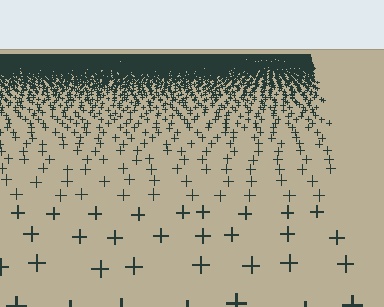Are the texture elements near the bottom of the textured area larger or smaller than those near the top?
Larger. Near the bottom, elements are closer to the viewer and appear at a bigger on-screen size.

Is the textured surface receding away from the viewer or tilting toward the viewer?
The surface is receding away from the viewer. Texture elements get smaller and denser toward the top.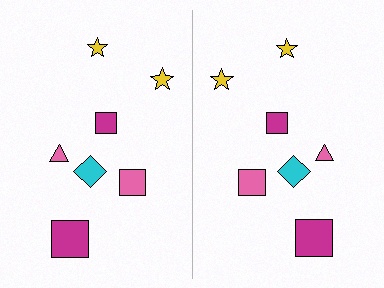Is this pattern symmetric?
Yes, this pattern has bilateral (reflection) symmetry.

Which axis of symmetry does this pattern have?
The pattern has a vertical axis of symmetry running through the center of the image.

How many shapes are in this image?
There are 14 shapes in this image.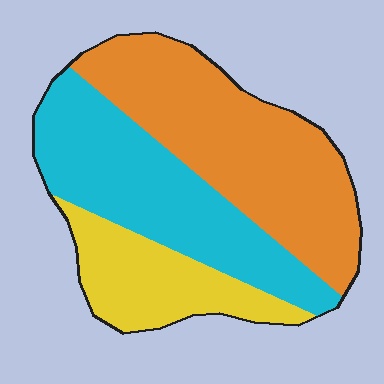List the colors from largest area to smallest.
From largest to smallest: orange, cyan, yellow.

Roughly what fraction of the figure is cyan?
Cyan covers about 35% of the figure.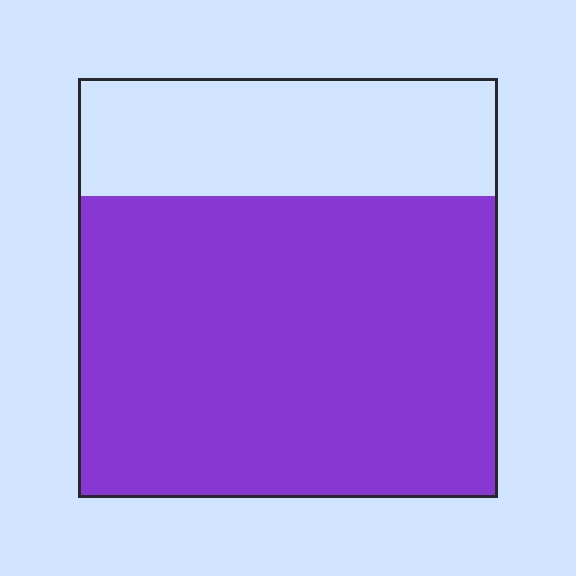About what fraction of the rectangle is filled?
About three quarters (3/4).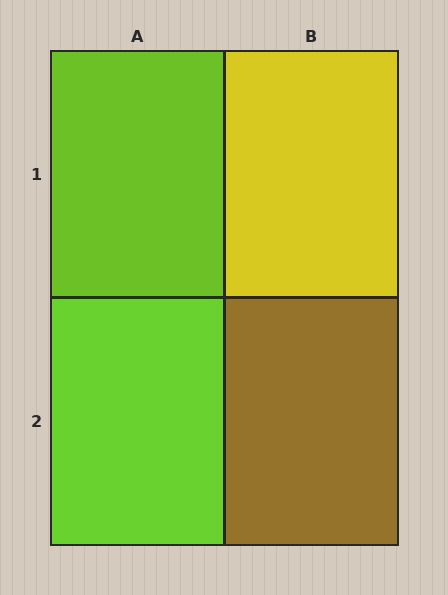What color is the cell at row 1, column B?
Yellow.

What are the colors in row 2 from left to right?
Lime, brown.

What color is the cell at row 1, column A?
Lime.